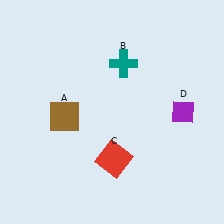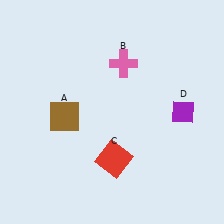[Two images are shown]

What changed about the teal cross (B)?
In Image 1, B is teal. In Image 2, it changed to pink.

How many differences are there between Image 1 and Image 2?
There is 1 difference between the two images.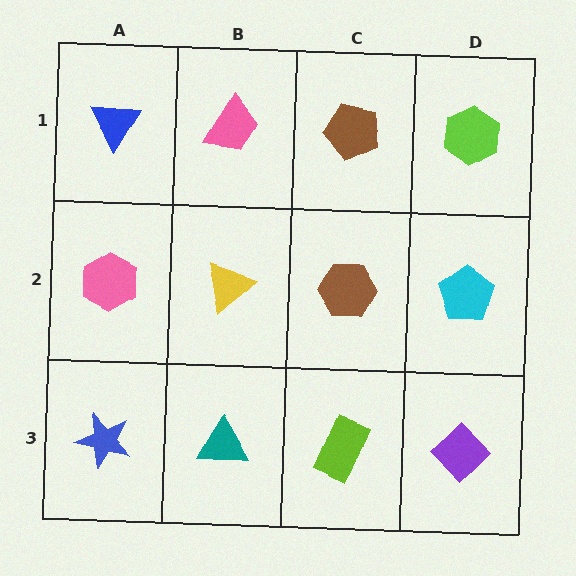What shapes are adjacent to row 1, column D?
A cyan pentagon (row 2, column D), a brown pentagon (row 1, column C).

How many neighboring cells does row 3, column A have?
2.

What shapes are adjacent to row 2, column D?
A lime hexagon (row 1, column D), a purple diamond (row 3, column D), a brown hexagon (row 2, column C).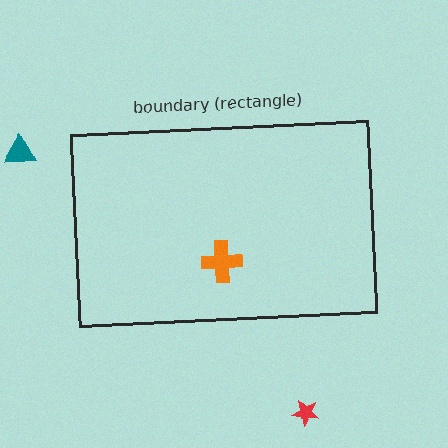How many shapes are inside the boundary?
1 inside, 2 outside.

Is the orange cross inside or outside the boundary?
Inside.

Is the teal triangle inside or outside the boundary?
Outside.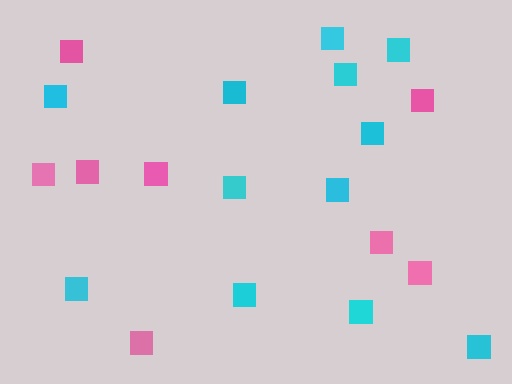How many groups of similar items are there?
There are 2 groups: one group of pink squares (8) and one group of cyan squares (12).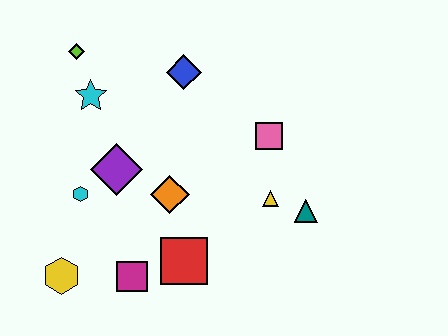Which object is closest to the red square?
The magenta square is closest to the red square.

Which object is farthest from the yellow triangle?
The lime diamond is farthest from the yellow triangle.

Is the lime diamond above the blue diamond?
Yes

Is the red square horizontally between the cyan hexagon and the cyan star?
No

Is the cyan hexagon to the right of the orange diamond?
No